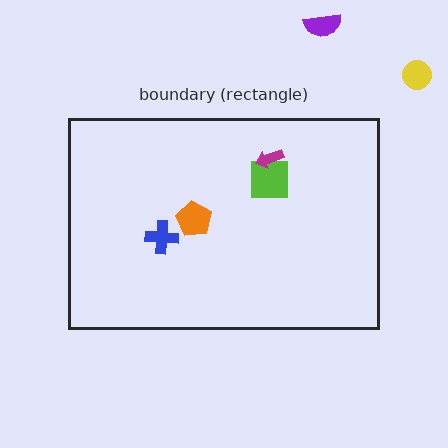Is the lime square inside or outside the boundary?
Inside.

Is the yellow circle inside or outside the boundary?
Outside.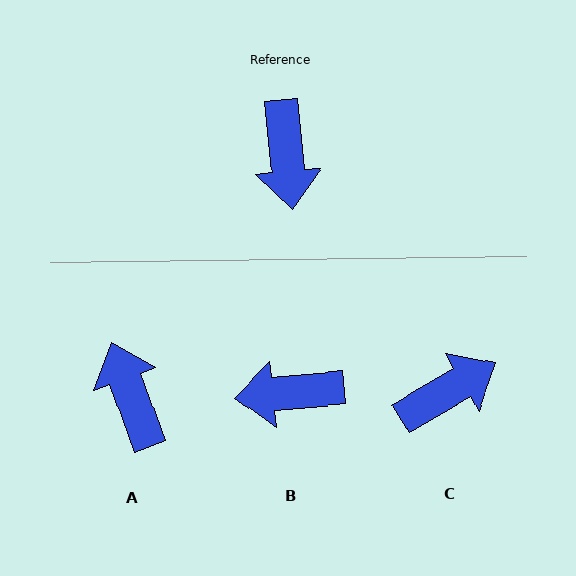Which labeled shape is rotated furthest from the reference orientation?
A, about 165 degrees away.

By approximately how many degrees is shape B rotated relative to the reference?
Approximately 90 degrees clockwise.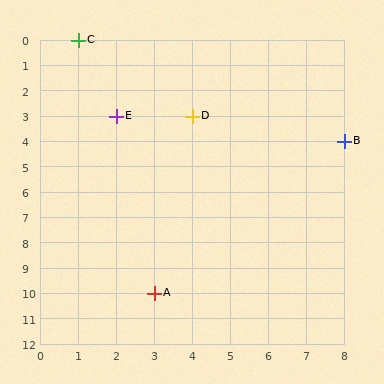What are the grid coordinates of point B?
Point B is at grid coordinates (8, 4).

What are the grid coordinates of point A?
Point A is at grid coordinates (3, 10).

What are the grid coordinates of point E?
Point E is at grid coordinates (2, 3).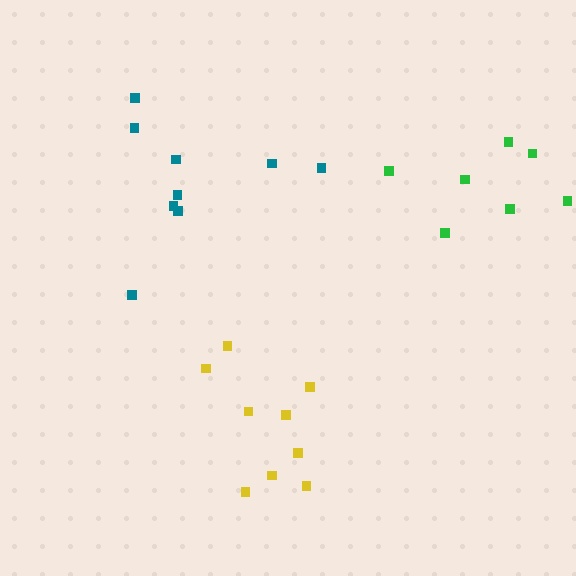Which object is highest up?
The teal cluster is topmost.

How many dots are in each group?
Group 1: 9 dots, Group 2: 9 dots, Group 3: 7 dots (25 total).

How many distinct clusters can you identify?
There are 3 distinct clusters.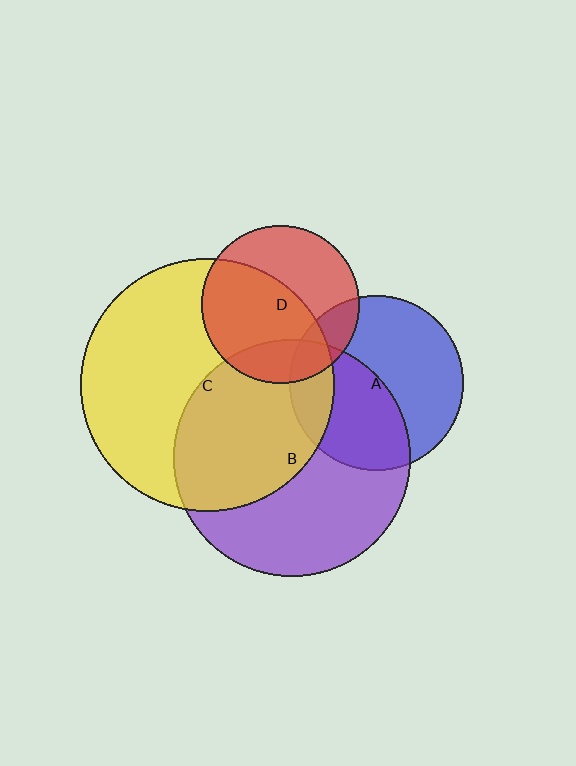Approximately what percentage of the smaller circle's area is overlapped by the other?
Approximately 15%.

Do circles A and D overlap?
Yes.